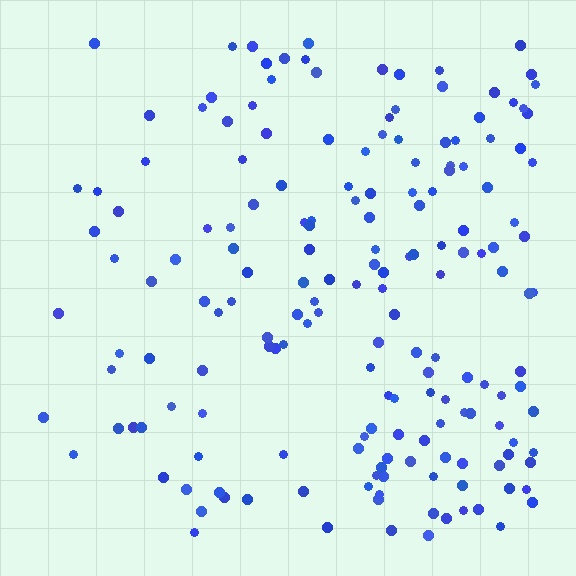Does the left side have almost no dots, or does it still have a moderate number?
Still a moderate number, just noticeably fewer than the right.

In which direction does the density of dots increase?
From left to right, with the right side densest.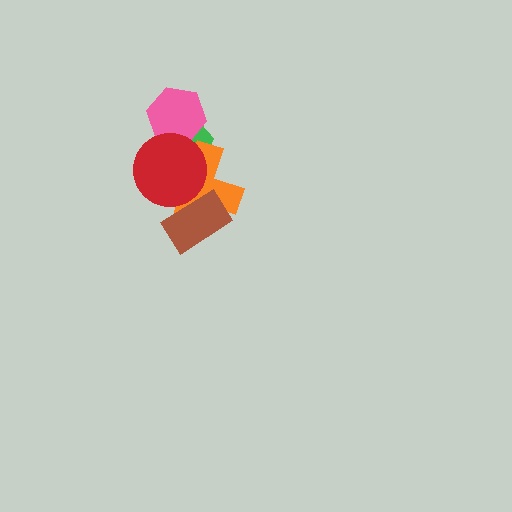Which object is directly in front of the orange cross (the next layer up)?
The red circle is directly in front of the orange cross.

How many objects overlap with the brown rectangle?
2 objects overlap with the brown rectangle.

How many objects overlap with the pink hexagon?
2 objects overlap with the pink hexagon.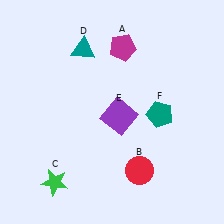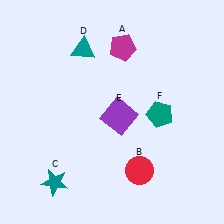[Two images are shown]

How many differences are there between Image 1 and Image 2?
There is 1 difference between the two images.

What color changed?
The star (C) changed from green in Image 1 to teal in Image 2.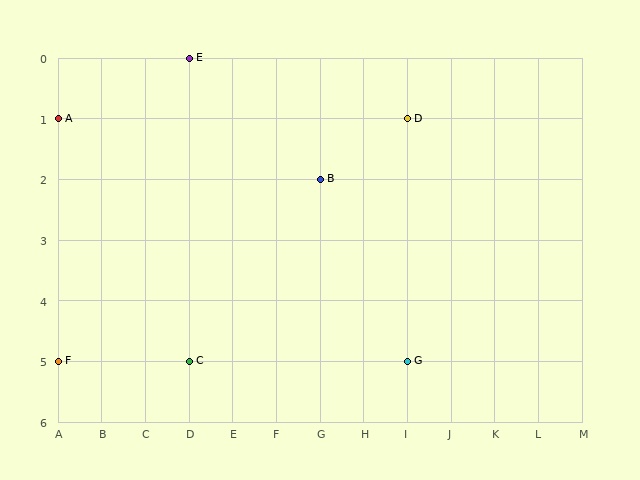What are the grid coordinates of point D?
Point D is at grid coordinates (I, 1).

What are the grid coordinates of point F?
Point F is at grid coordinates (A, 5).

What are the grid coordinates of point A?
Point A is at grid coordinates (A, 1).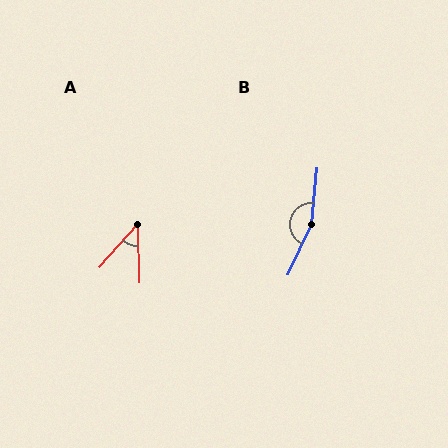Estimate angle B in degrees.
Approximately 160 degrees.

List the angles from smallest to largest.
A (42°), B (160°).